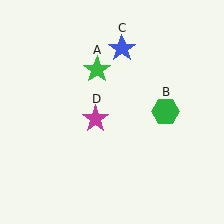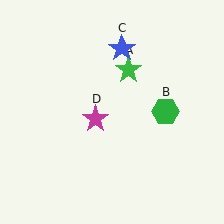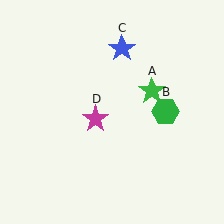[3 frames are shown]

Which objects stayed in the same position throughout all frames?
Green hexagon (object B) and blue star (object C) and magenta star (object D) remained stationary.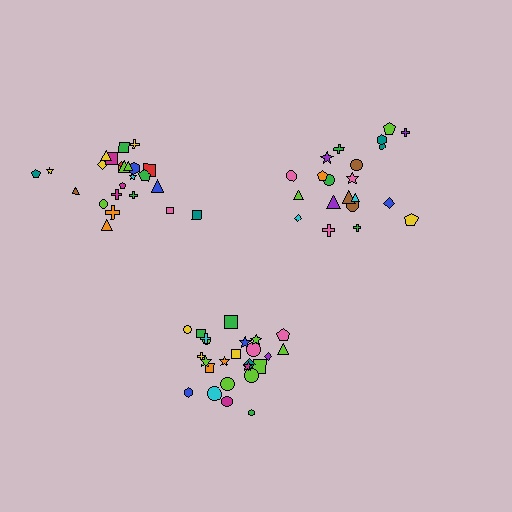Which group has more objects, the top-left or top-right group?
The top-left group.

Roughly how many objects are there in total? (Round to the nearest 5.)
Roughly 70 objects in total.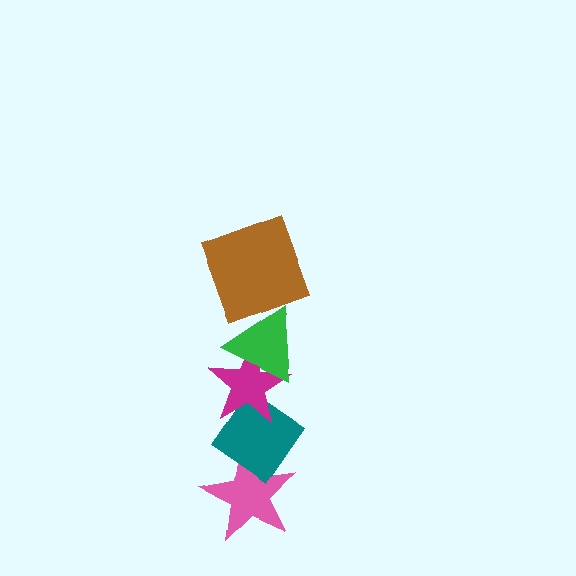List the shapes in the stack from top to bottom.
From top to bottom: the brown square, the green triangle, the magenta star, the teal diamond, the pink star.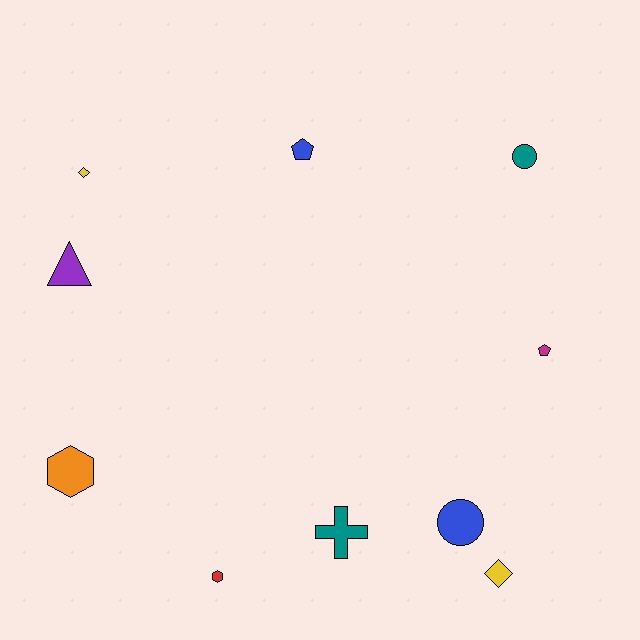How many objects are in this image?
There are 10 objects.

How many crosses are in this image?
There is 1 cross.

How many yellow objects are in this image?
There are 2 yellow objects.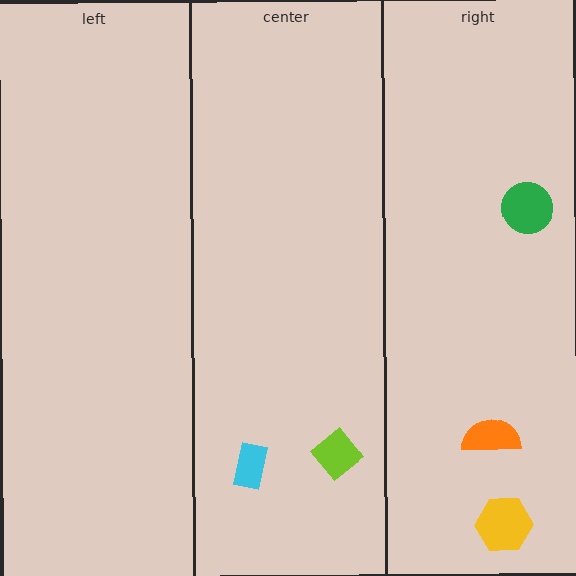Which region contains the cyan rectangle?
The center region.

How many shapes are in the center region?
2.